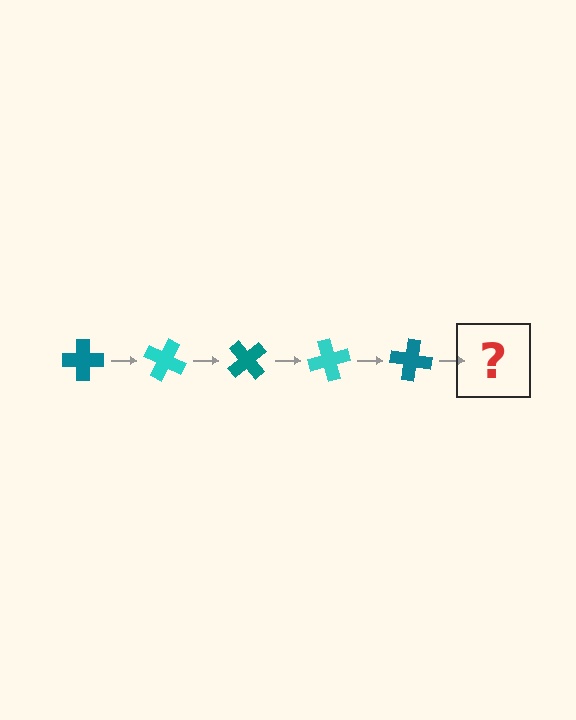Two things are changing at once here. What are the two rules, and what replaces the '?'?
The two rules are that it rotates 25 degrees each step and the color cycles through teal and cyan. The '?' should be a cyan cross, rotated 125 degrees from the start.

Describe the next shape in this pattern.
It should be a cyan cross, rotated 125 degrees from the start.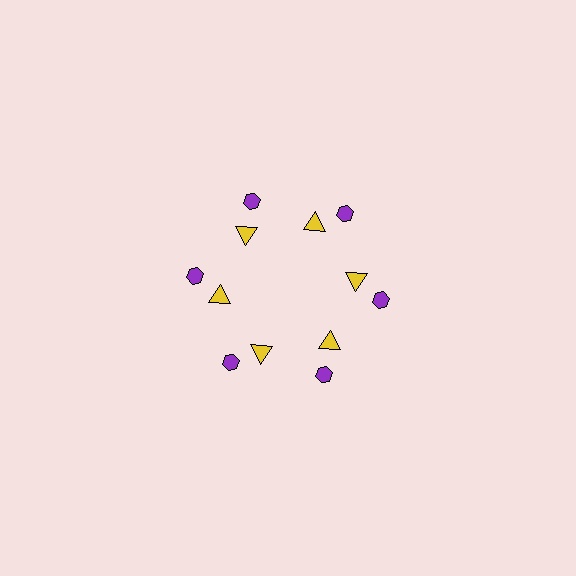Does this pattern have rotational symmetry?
Yes, this pattern has 6-fold rotational symmetry. It looks the same after rotating 60 degrees around the center.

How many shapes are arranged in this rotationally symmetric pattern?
There are 12 shapes, arranged in 6 groups of 2.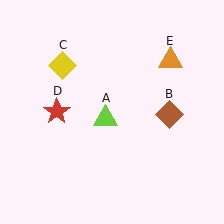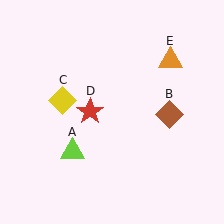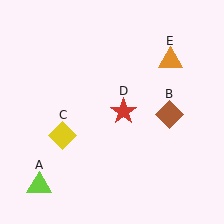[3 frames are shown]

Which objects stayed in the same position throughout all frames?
Brown diamond (object B) and orange triangle (object E) remained stationary.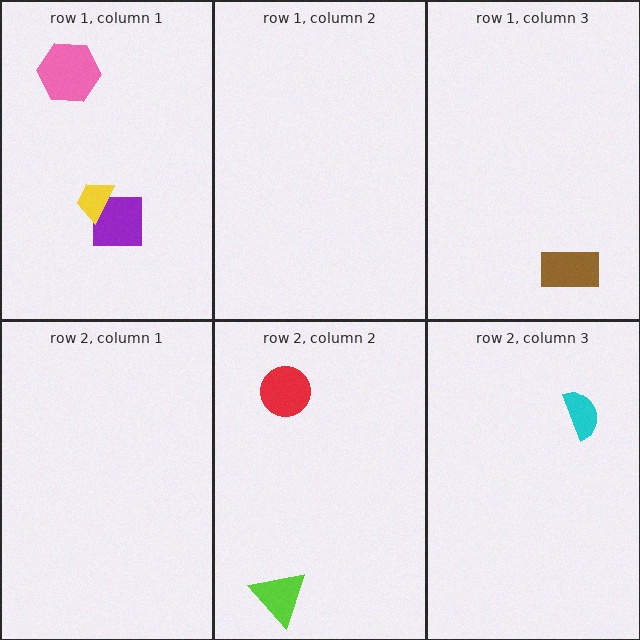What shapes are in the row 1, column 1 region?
The pink hexagon, the purple square, the yellow trapezoid.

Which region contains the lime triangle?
The row 2, column 2 region.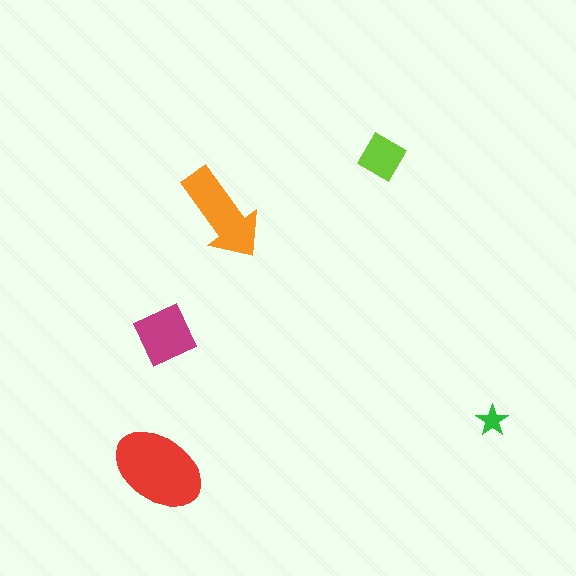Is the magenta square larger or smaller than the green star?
Larger.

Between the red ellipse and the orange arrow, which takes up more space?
The red ellipse.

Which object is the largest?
The red ellipse.